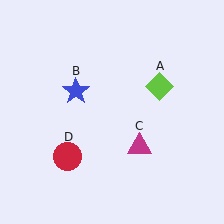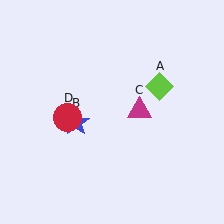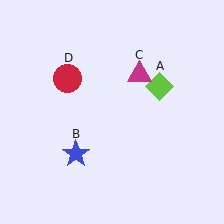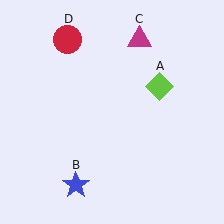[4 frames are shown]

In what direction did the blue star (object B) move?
The blue star (object B) moved down.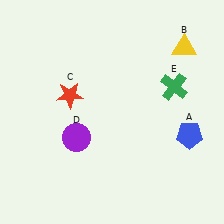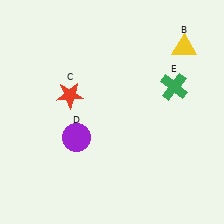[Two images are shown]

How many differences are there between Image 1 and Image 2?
There is 1 difference between the two images.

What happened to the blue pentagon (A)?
The blue pentagon (A) was removed in Image 2. It was in the bottom-right area of Image 1.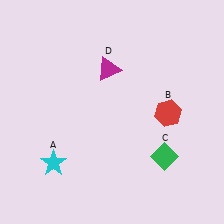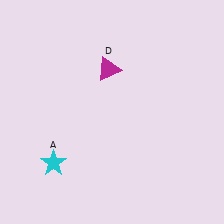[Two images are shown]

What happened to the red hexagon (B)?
The red hexagon (B) was removed in Image 2. It was in the bottom-right area of Image 1.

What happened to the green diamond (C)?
The green diamond (C) was removed in Image 2. It was in the bottom-right area of Image 1.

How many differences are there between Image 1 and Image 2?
There are 2 differences between the two images.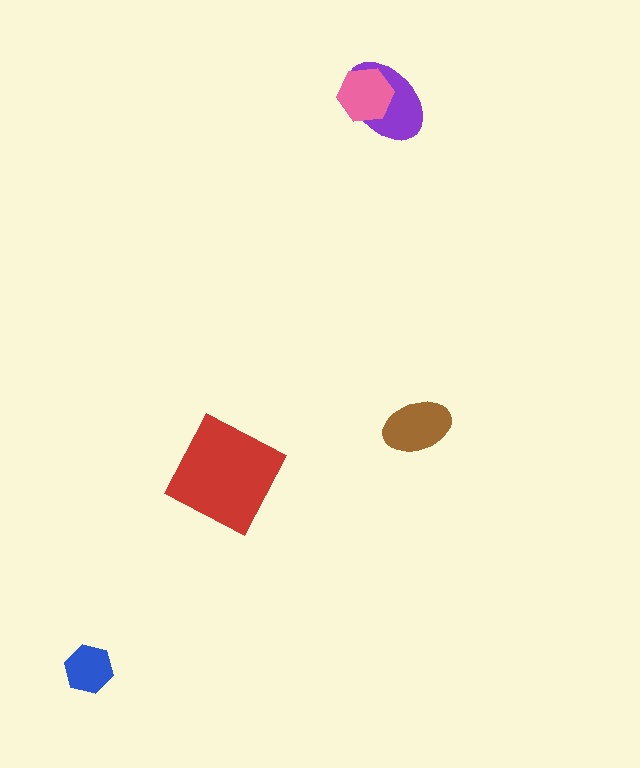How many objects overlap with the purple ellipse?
1 object overlaps with the purple ellipse.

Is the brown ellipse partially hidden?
No, no other shape covers it.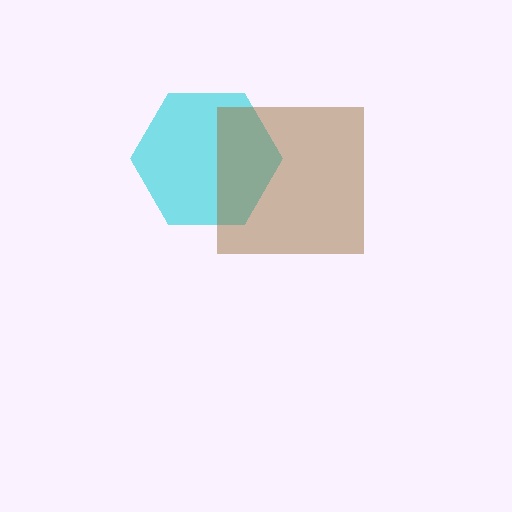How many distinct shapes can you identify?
There are 2 distinct shapes: a cyan hexagon, a brown square.